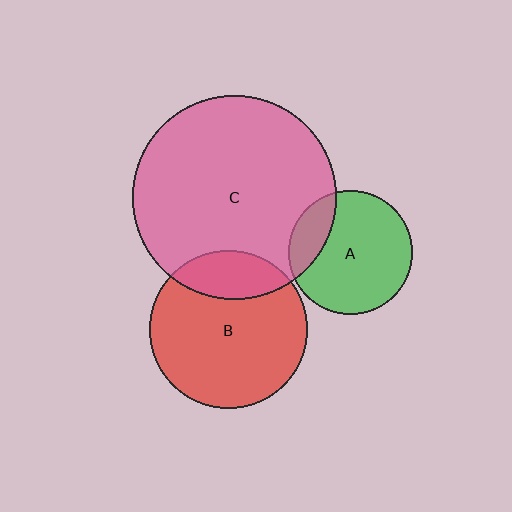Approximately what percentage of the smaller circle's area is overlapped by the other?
Approximately 20%.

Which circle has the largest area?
Circle C (pink).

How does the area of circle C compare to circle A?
Approximately 2.7 times.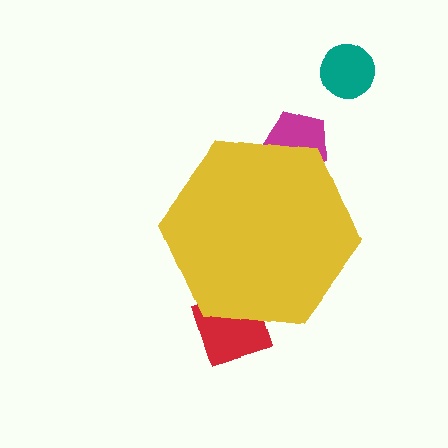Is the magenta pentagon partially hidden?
Yes, the magenta pentagon is partially hidden behind the yellow hexagon.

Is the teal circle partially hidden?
No, the teal circle is fully visible.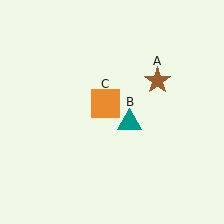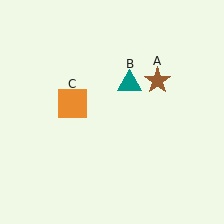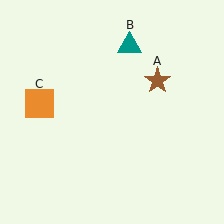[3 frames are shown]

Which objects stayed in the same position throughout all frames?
Brown star (object A) remained stationary.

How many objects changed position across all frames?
2 objects changed position: teal triangle (object B), orange square (object C).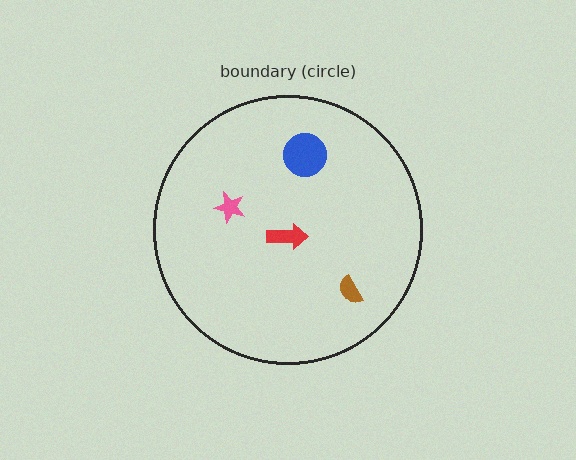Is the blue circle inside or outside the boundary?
Inside.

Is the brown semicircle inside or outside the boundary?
Inside.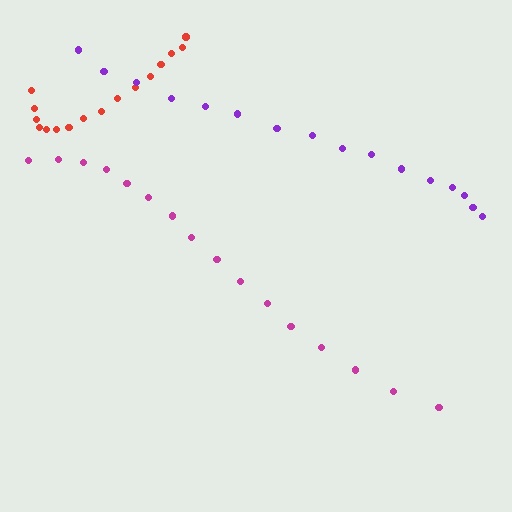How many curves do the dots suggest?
There are 3 distinct paths.